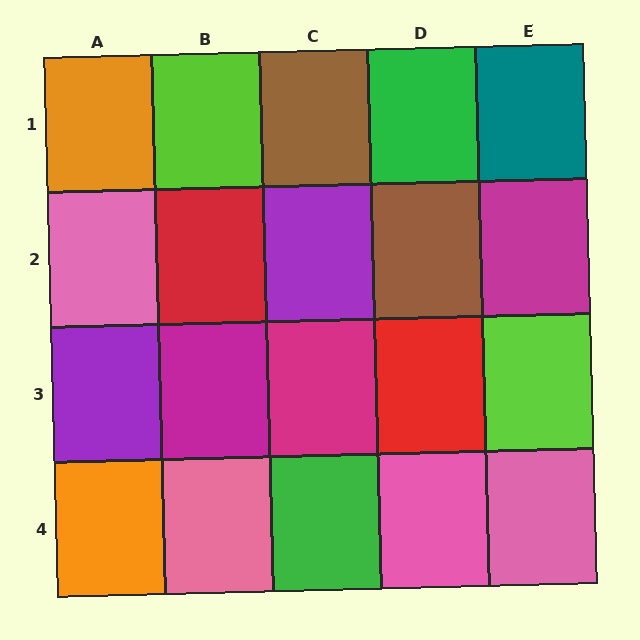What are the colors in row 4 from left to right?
Orange, pink, green, pink, pink.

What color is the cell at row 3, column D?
Red.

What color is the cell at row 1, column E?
Teal.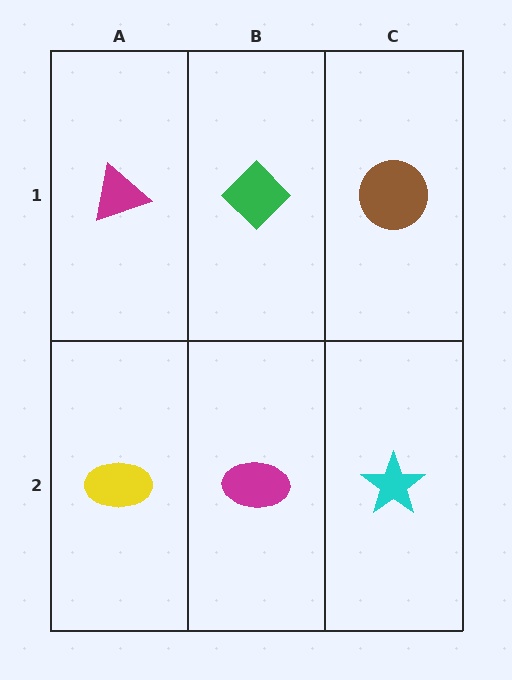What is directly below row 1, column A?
A yellow ellipse.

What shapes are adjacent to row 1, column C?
A cyan star (row 2, column C), a green diamond (row 1, column B).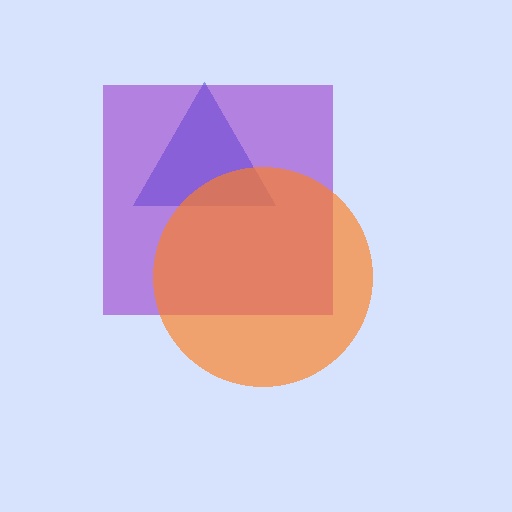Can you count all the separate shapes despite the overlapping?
Yes, there are 3 separate shapes.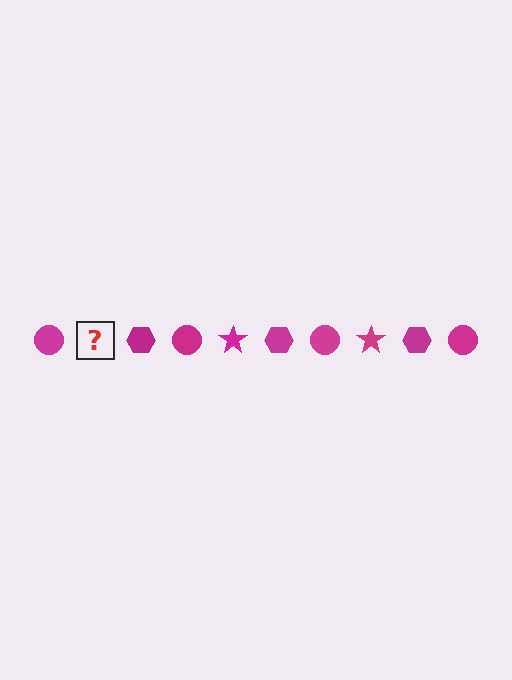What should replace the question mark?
The question mark should be replaced with a magenta star.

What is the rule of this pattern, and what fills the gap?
The rule is that the pattern cycles through circle, star, hexagon shapes in magenta. The gap should be filled with a magenta star.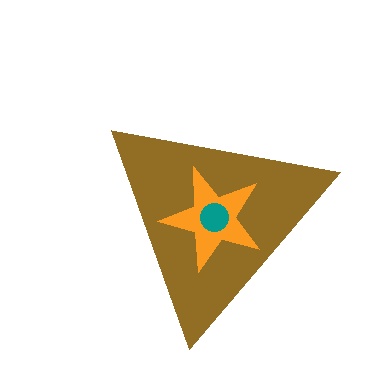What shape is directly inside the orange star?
The teal circle.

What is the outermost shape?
The brown triangle.